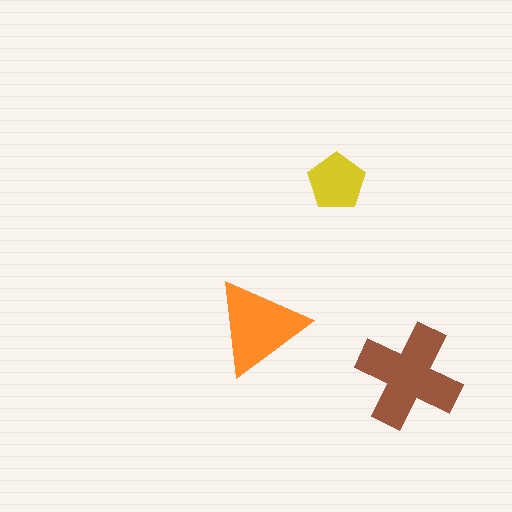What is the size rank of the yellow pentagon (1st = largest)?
3rd.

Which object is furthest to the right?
The brown cross is rightmost.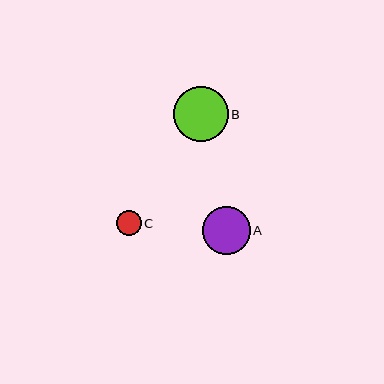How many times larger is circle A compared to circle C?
Circle A is approximately 1.9 times the size of circle C.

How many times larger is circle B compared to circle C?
Circle B is approximately 2.2 times the size of circle C.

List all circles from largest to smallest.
From largest to smallest: B, A, C.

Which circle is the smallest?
Circle C is the smallest with a size of approximately 25 pixels.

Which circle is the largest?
Circle B is the largest with a size of approximately 55 pixels.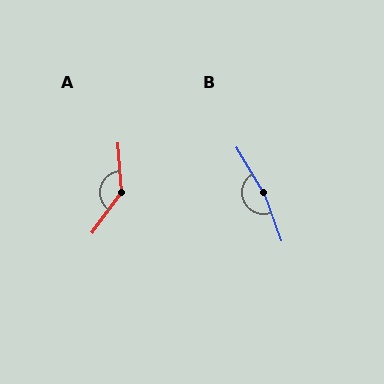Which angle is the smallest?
A, at approximately 140 degrees.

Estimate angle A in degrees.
Approximately 140 degrees.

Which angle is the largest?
B, at approximately 169 degrees.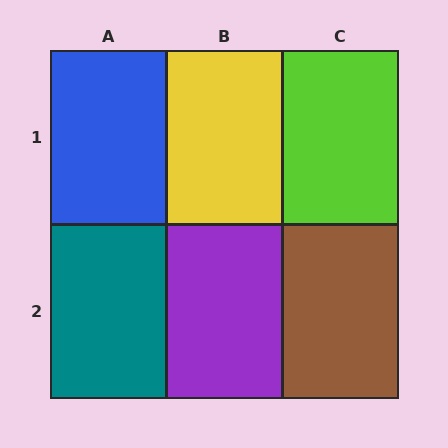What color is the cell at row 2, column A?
Teal.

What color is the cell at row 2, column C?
Brown.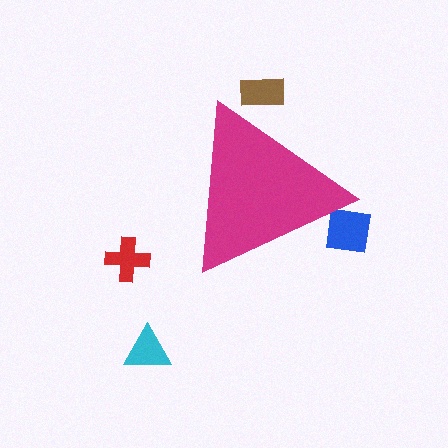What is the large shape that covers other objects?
A magenta triangle.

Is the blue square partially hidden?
Yes, the blue square is partially hidden behind the magenta triangle.